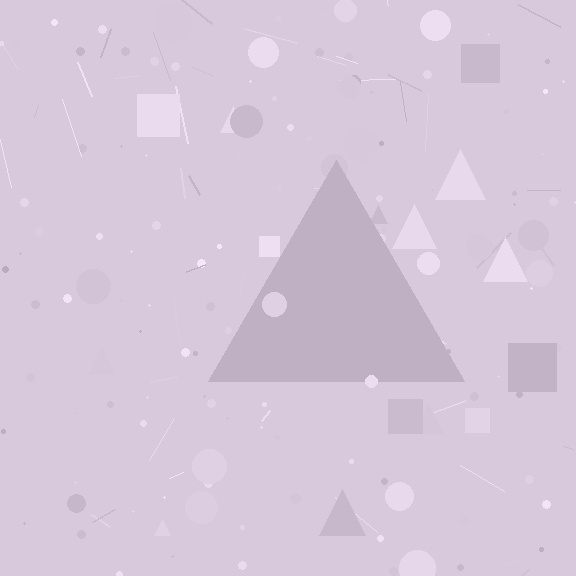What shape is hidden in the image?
A triangle is hidden in the image.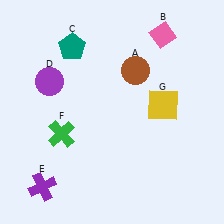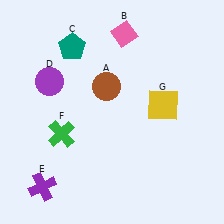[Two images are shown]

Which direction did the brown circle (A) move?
The brown circle (A) moved left.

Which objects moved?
The objects that moved are: the brown circle (A), the pink diamond (B).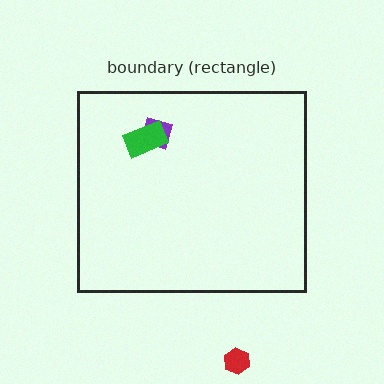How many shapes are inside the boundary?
2 inside, 1 outside.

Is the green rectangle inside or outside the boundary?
Inside.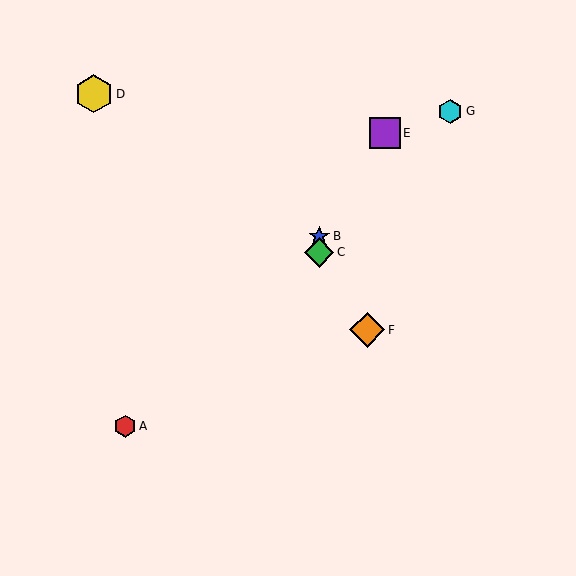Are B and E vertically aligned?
No, B is at x≈319 and E is at x≈385.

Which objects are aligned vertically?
Objects B, C are aligned vertically.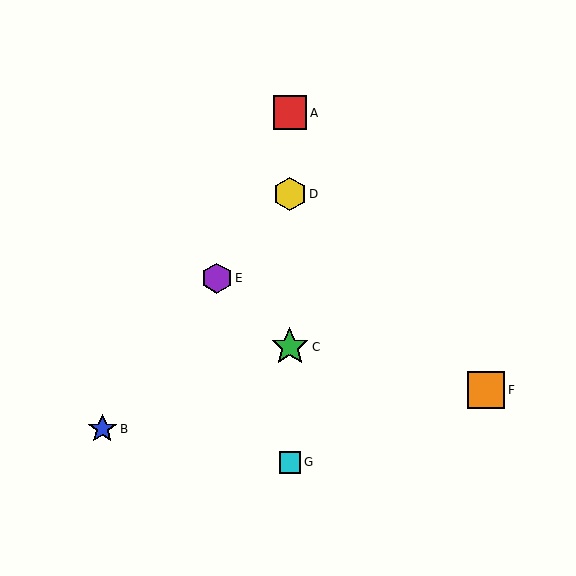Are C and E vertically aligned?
No, C is at x≈290 and E is at x≈217.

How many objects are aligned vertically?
4 objects (A, C, D, G) are aligned vertically.